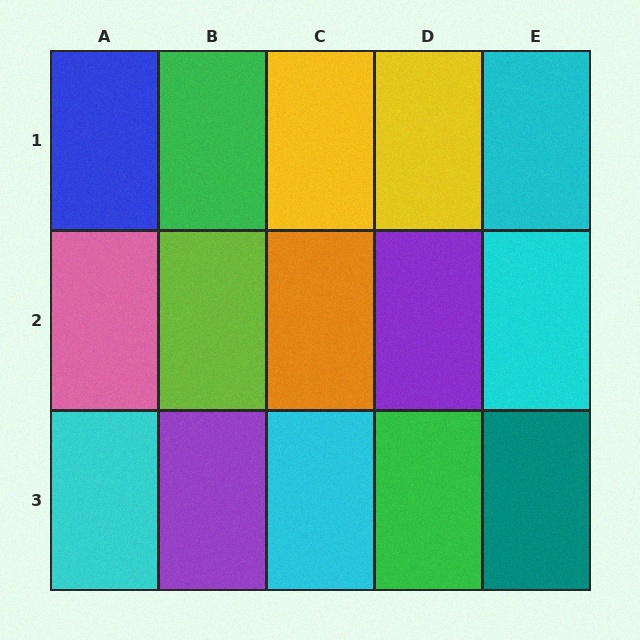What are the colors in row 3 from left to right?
Cyan, purple, cyan, green, teal.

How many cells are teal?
1 cell is teal.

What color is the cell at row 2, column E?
Cyan.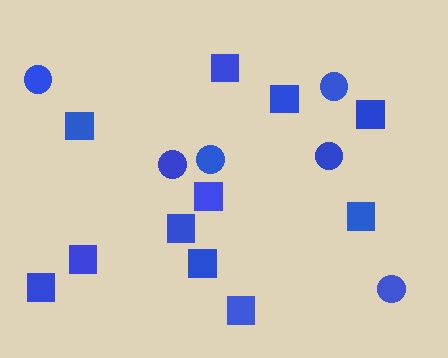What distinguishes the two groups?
There are 2 groups: one group of circles (6) and one group of squares (11).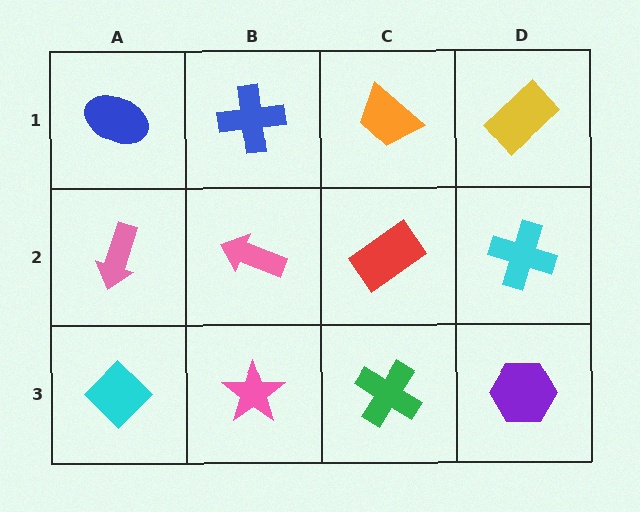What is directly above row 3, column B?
A pink arrow.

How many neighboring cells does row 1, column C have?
3.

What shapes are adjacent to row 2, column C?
An orange trapezoid (row 1, column C), a green cross (row 3, column C), a pink arrow (row 2, column B), a cyan cross (row 2, column D).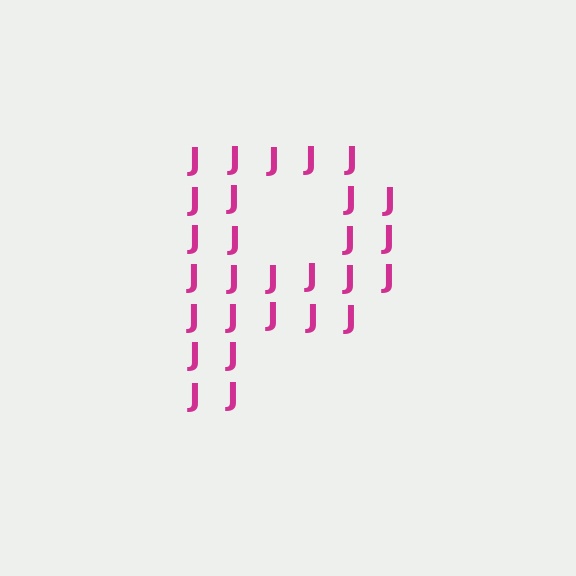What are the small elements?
The small elements are letter J's.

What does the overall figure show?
The overall figure shows the letter P.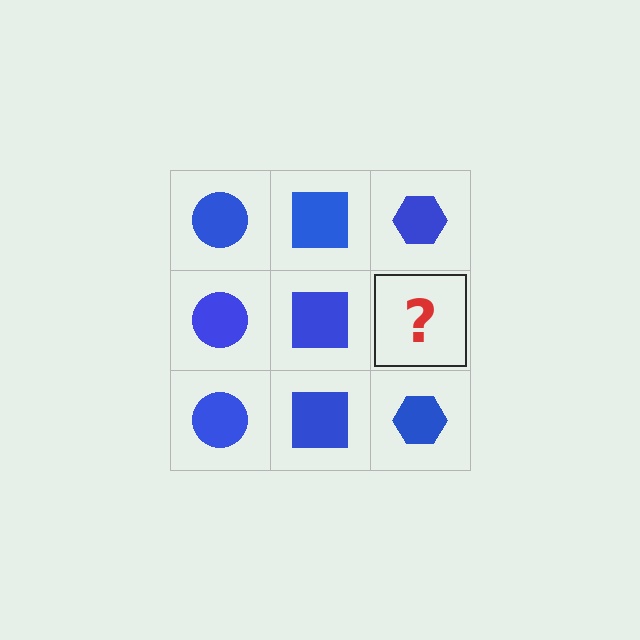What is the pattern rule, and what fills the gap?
The rule is that each column has a consistent shape. The gap should be filled with a blue hexagon.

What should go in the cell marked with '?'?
The missing cell should contain a blue hexagon.